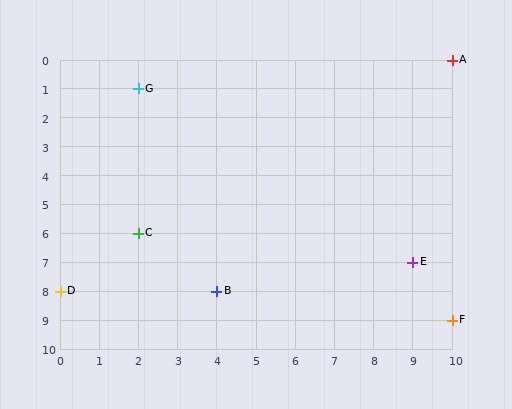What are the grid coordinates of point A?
Point A is at grid coordinates (10, 0).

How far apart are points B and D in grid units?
Points B and D are 4 columns apart.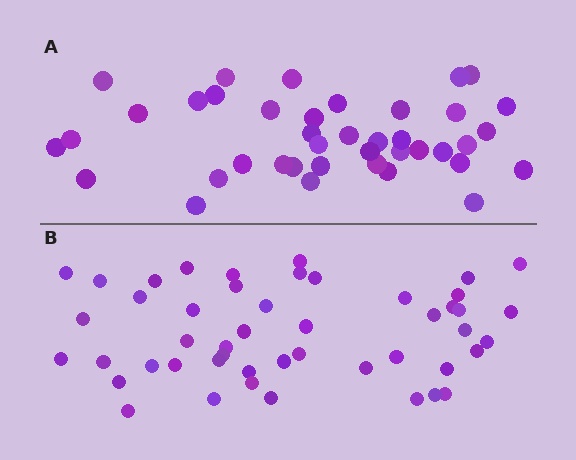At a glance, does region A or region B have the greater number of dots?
Region B (the bottom region) has more dots.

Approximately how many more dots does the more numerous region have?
Region B has roughly 8 or so more dots than region A.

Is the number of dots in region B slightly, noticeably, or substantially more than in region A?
Region B has only slightly more — the two regions are fairly close. The ratio is roughly 1.2 to 1.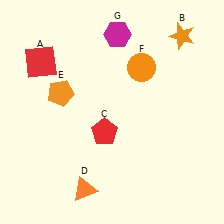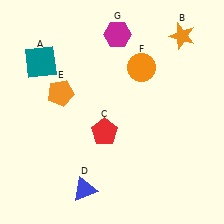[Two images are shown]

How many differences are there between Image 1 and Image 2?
There are 2 differences between the two images.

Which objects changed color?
A changed from red to teal. D changed from orange to blue.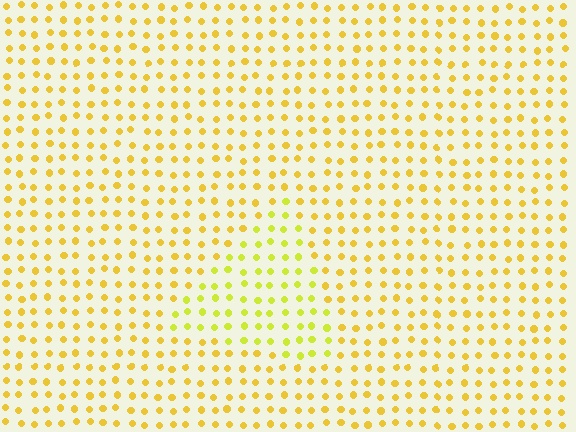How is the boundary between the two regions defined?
The boundary is defined purely by a slight shift in hue (about 23 degrees). Spacing, size, and orientation are identical on both sides.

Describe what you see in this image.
The image is filled with small yellow elements in a uniform arrangement. A triangle-shaped region is visible where the elements are tinted to a slightly different hue, forming a subtle color boundary.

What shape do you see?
I see a triangle.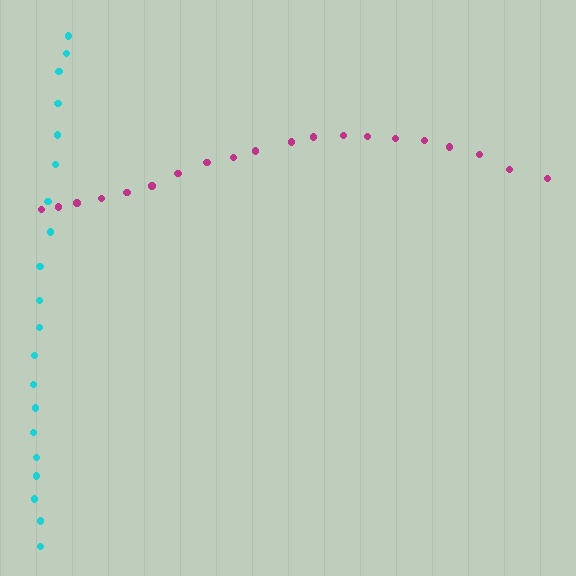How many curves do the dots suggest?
There are 2 distinct paths.